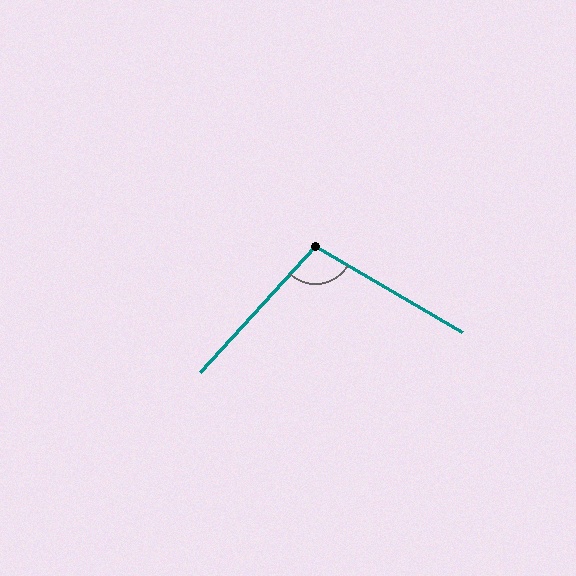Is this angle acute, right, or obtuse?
It is obtuse.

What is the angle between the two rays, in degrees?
Approximately 102 degrees.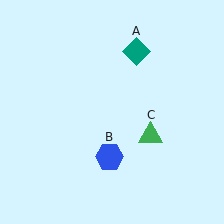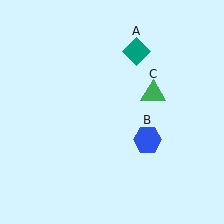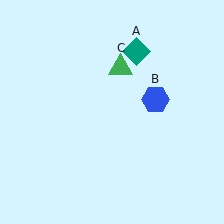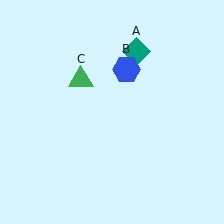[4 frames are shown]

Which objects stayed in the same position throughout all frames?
Teal diamond (object A) remained stationary.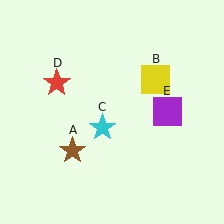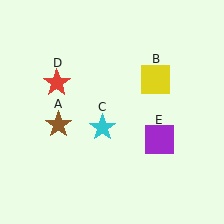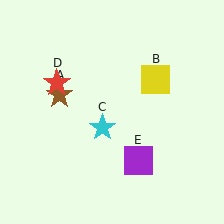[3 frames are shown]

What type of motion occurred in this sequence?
The brown star (object A), purple square (object E) rotated clockwise around the center of the scene.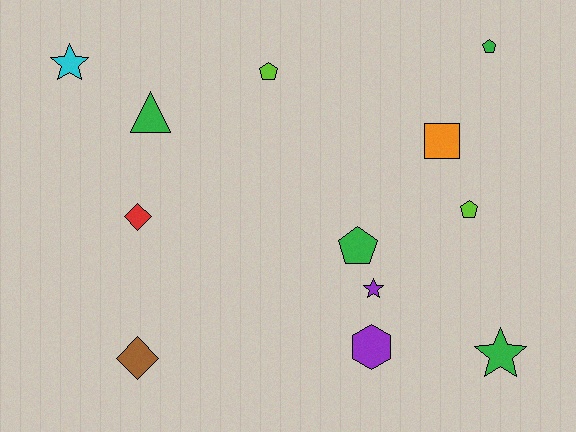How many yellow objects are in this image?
There are no yellow objects.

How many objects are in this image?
There are 12 objects.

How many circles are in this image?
There are no circles.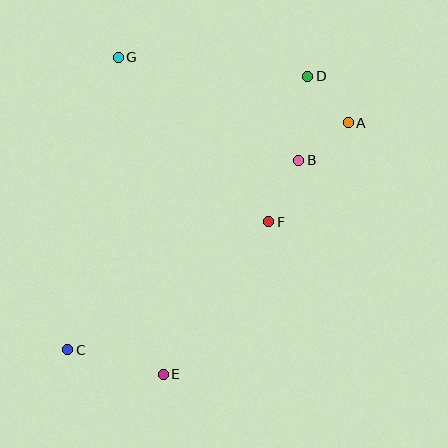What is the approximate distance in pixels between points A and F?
The distance between A and F is approximately 127 pixels.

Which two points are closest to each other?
Points A and D are closest to each other.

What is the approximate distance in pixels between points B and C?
The distance between B and C is approximately 299 pixels.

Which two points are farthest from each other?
Points C and D are farthest from each other.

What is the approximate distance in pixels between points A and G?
The distance between A and G is approximately 239 pixels.